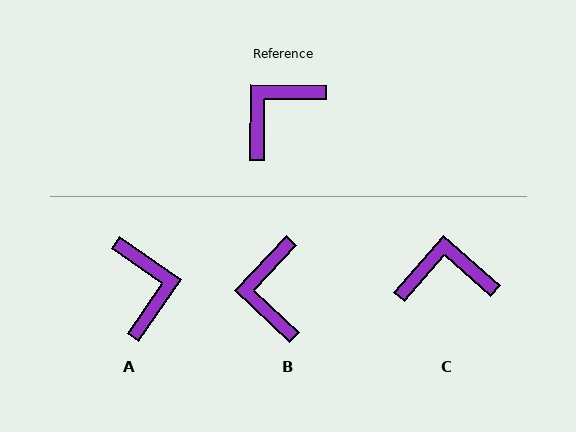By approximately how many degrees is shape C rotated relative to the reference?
Approximately 41 degrees clockwise.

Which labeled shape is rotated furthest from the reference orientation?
A, about 124 degrees away.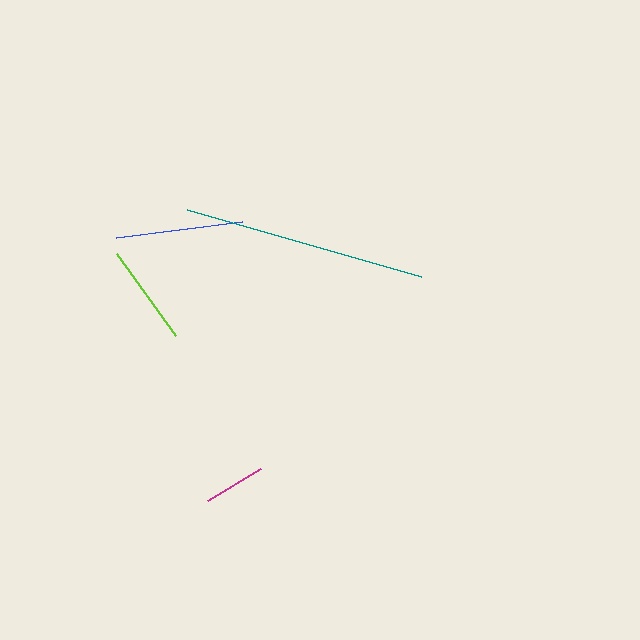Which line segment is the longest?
The teal line is the longest at approximately 244 pixels.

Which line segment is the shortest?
The magenta line is the shortest at approximately 62 pixels.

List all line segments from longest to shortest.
From longest to shortest: teal, blue, lime, magenta.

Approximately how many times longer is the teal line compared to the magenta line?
The teal line is approximately 4.0 times the length of the magenta line.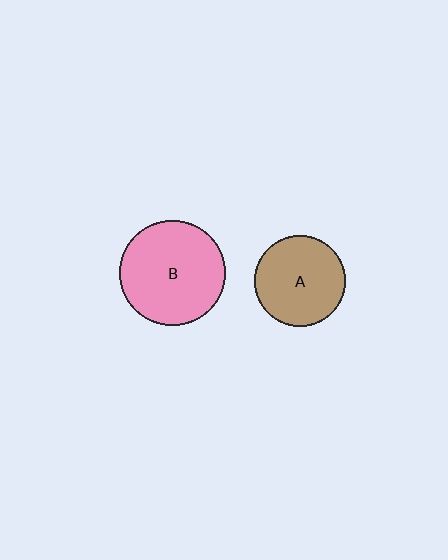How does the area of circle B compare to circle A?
Approximately 1.3 times.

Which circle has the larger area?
Circle B (pink).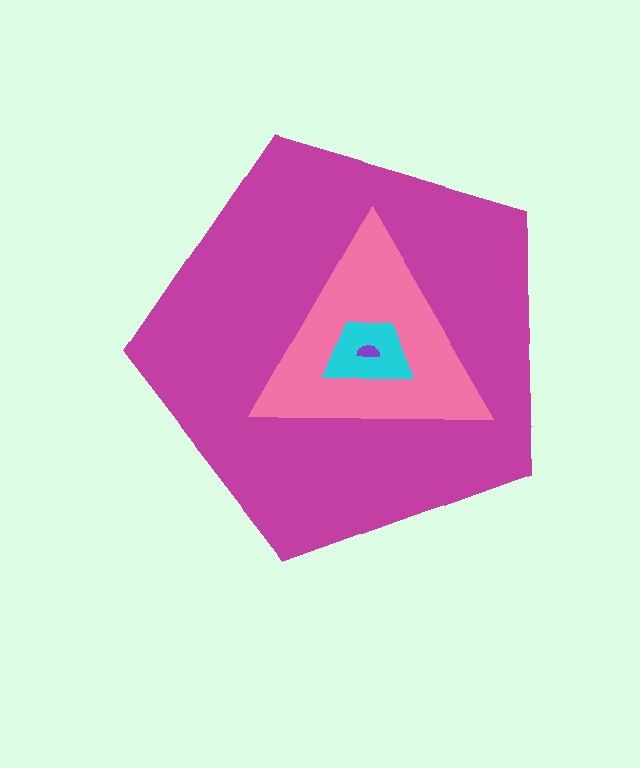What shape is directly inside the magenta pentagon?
The pink triangle.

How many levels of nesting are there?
4.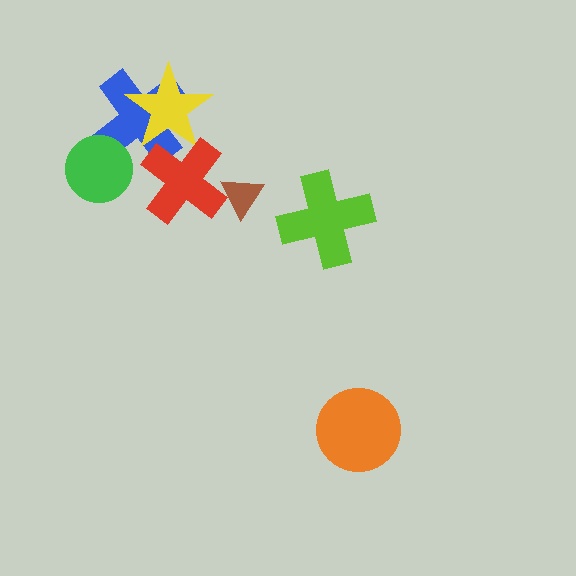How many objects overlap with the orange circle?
0 objects overlap with the orange circle.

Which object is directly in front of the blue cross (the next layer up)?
The yellow star is directly in front of the blue cross.